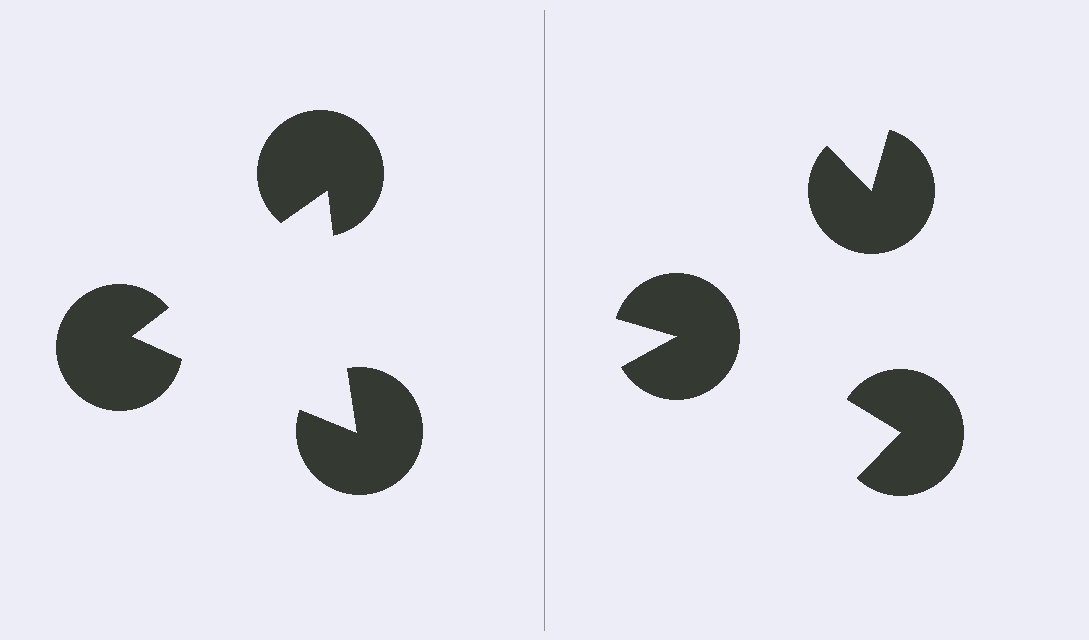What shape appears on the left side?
An illusory triangle.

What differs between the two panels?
The pac-man discs are positioned identically on both sides; only the wedge orientations differ. On the left they align to a triangle; on the right they are misaligned.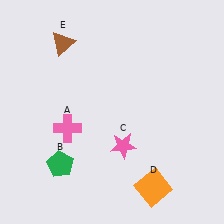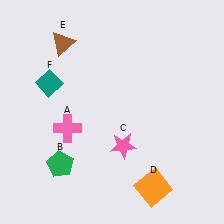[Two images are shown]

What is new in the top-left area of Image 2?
A teal diamond (F) was added in the top-left area of Image 2.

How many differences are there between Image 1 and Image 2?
There is 1 difference between the two images.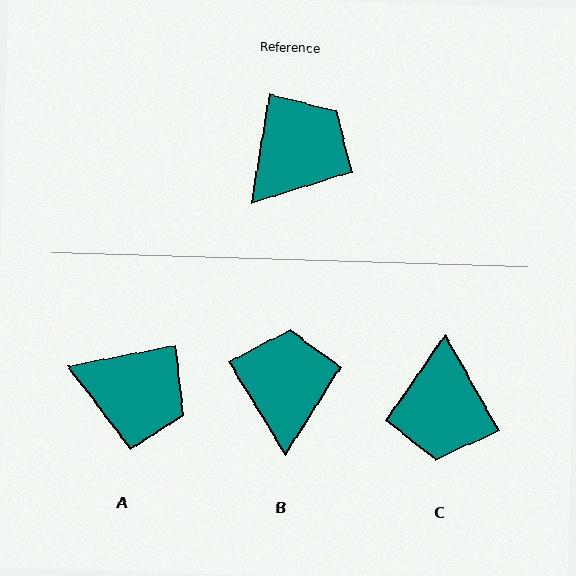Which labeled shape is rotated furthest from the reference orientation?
C, about 142 degrees away.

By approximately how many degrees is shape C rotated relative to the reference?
Approximately 142 degrees clockwise.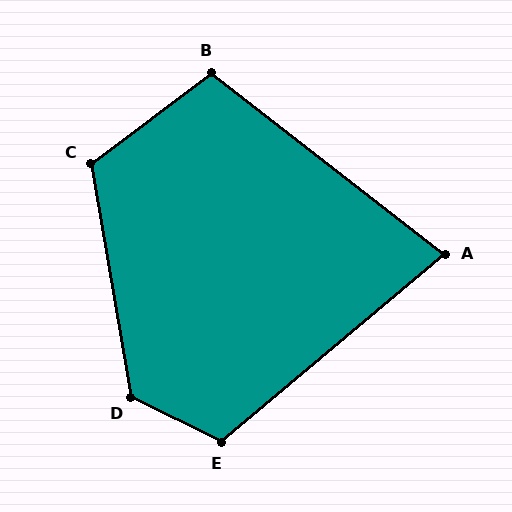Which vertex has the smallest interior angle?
A, at approximately 78 degrees.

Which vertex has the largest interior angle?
D, at approximately 126 degrees.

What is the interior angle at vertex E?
Approximately 114 degrees (obtuse).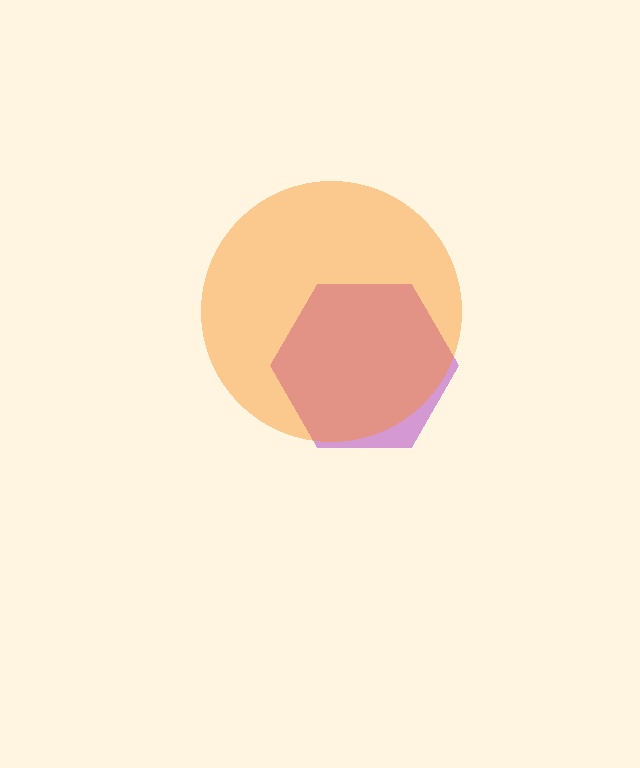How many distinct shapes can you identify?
There are 2 distinct shapes: a purple hexagon, an orange circle.